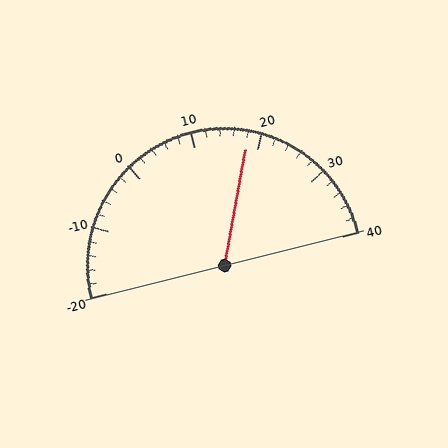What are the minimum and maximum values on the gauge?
The gauge ranges from -20 to 40.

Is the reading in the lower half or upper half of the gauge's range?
The reading is in the upper half of the range (-20 to 40).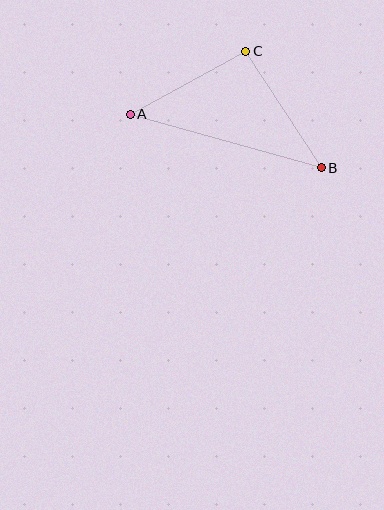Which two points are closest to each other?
Points A and C are closest to each other.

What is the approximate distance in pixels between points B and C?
The distance between B and C is approximately 139 pixels.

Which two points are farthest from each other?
Points A and B are farthest from each other.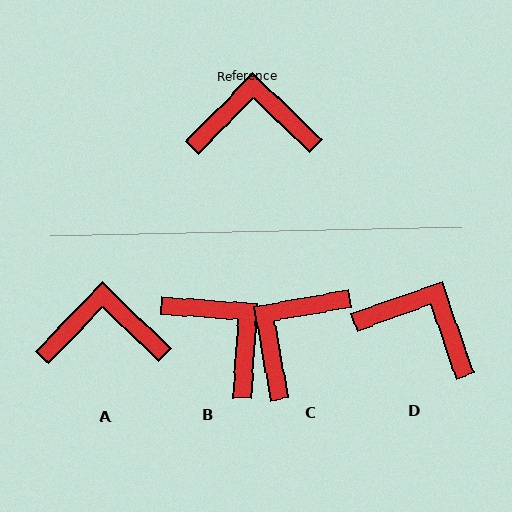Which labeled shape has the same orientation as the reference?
A.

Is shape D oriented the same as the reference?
No, it is off by about 27 degrees.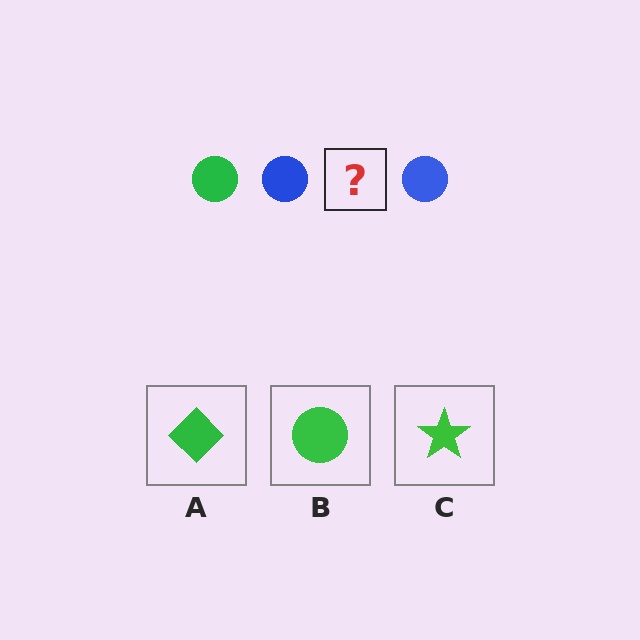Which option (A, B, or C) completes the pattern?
B.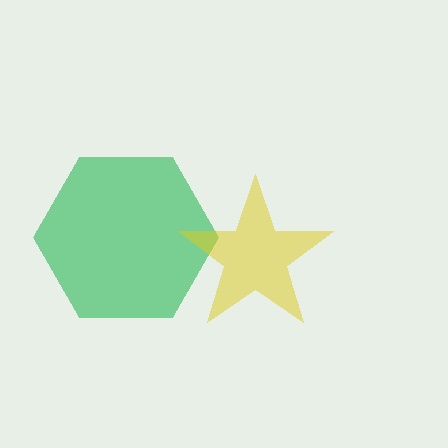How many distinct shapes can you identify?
There are 2 distinct shapes: a green hexagon, a yellow star.